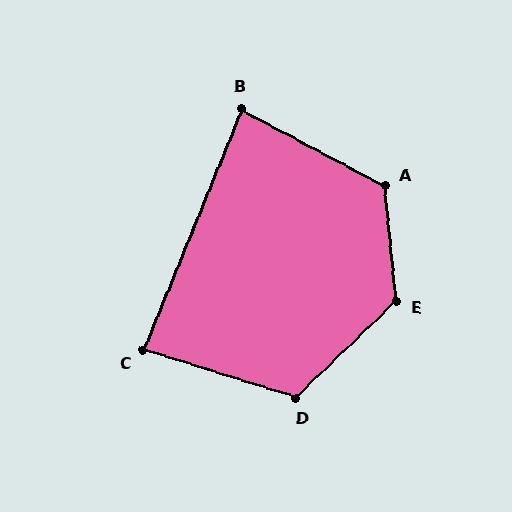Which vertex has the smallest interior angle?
B, at approximately 84 degrees.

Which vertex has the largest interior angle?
E, at approximately 129 degrees.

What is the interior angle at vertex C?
Approximately 85 degrees (acute).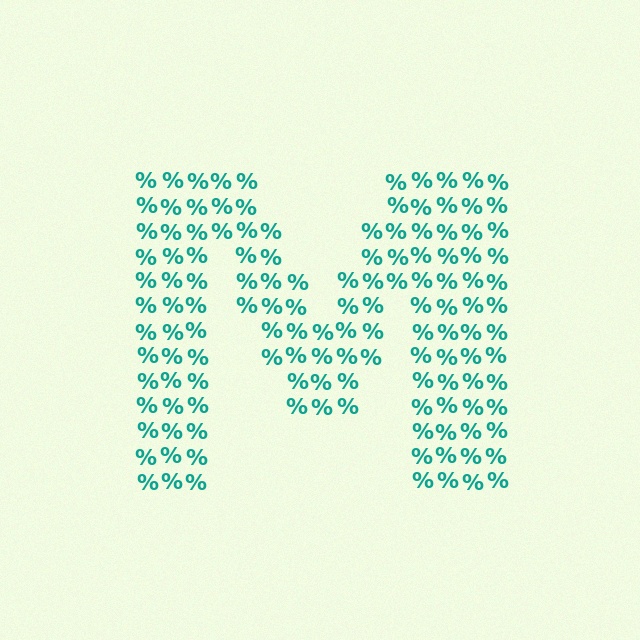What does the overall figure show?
The overall figure shows the letter M.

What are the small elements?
The small elements are percent signs.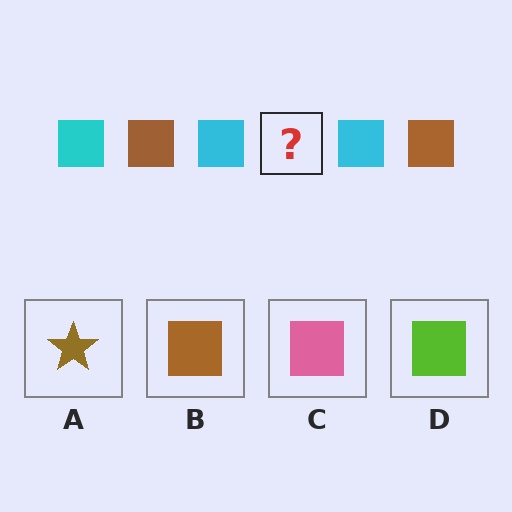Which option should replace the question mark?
Option B.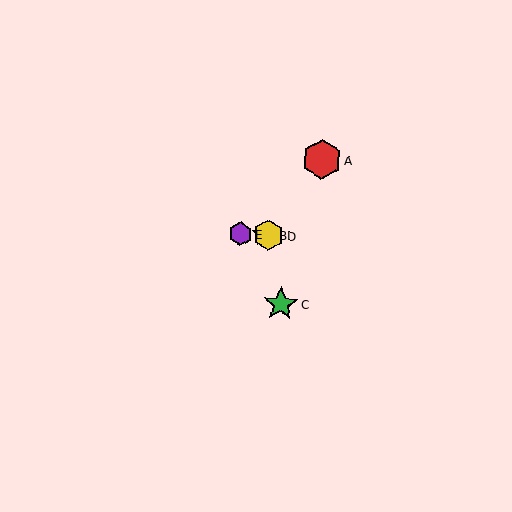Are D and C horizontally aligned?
No, D is at y≈235 and C is at y≈304.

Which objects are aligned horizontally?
Objects B, D, E are aligned horizontally.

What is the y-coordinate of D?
Object D is at y≈235.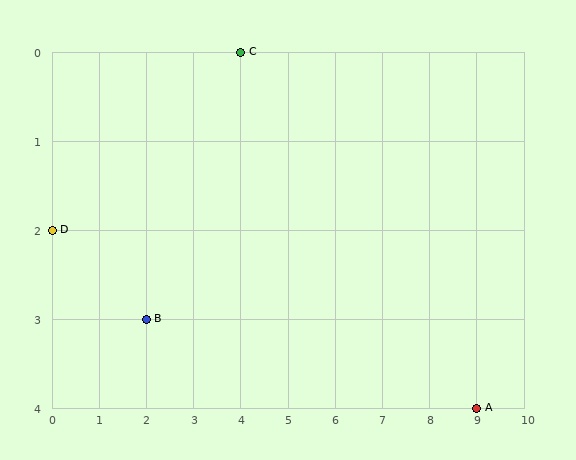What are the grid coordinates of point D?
Point D is at grid coordinates (0, 2).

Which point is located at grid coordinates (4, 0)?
Point C is at (4, 0).